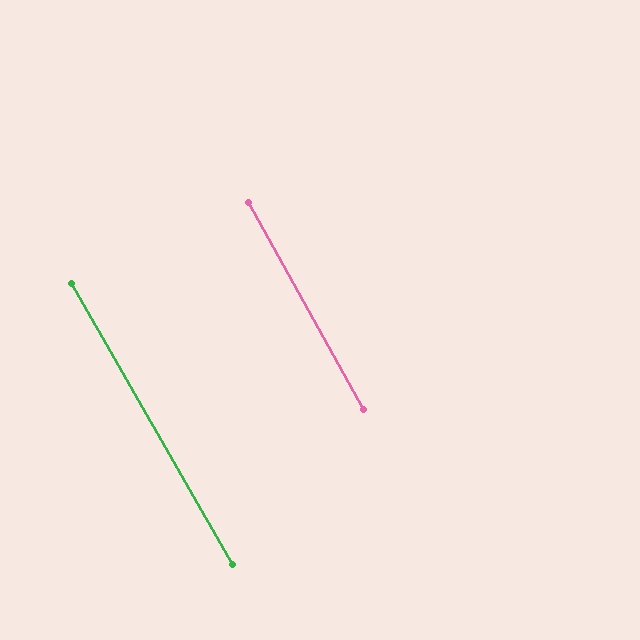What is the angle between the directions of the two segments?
Approximately 1 degree.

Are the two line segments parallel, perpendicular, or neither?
Parallel — their directions differ by only 0.7°.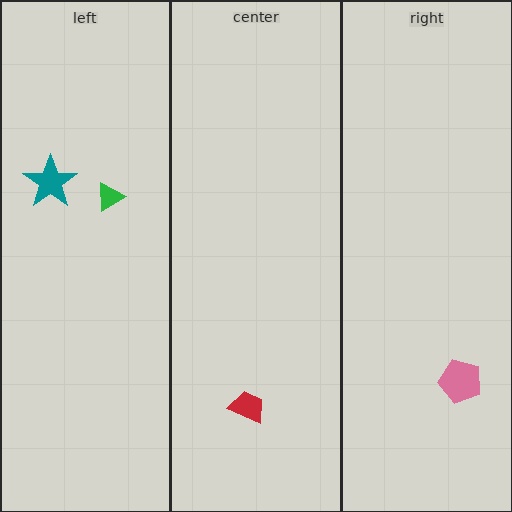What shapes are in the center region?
The red trapezoid.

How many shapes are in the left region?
2.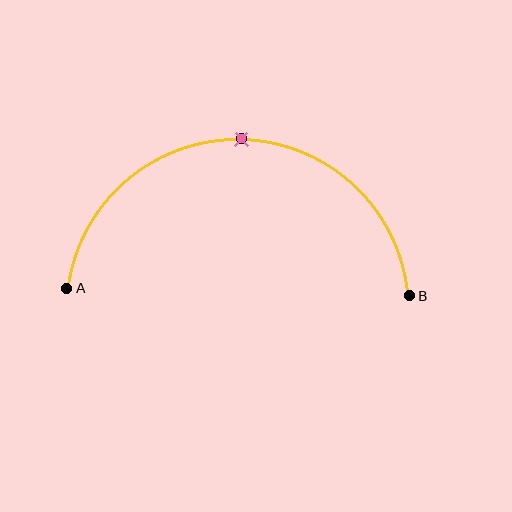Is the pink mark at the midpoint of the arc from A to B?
Yes. The pink mark lies on the arc at equal arc-length from both A and B — it is the arc midpoint.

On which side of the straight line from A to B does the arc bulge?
The arc bulges above the straight line connecting A and B.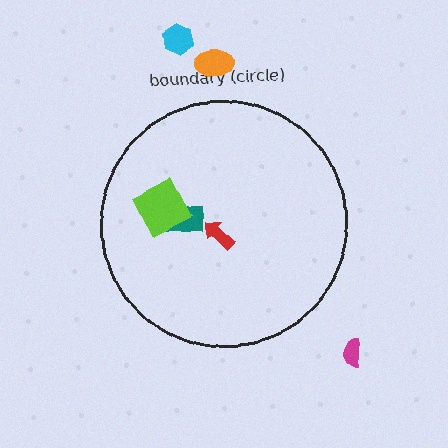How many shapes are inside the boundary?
3 inside, 3 outside.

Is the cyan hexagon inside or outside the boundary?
Outside.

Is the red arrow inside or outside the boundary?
Inside.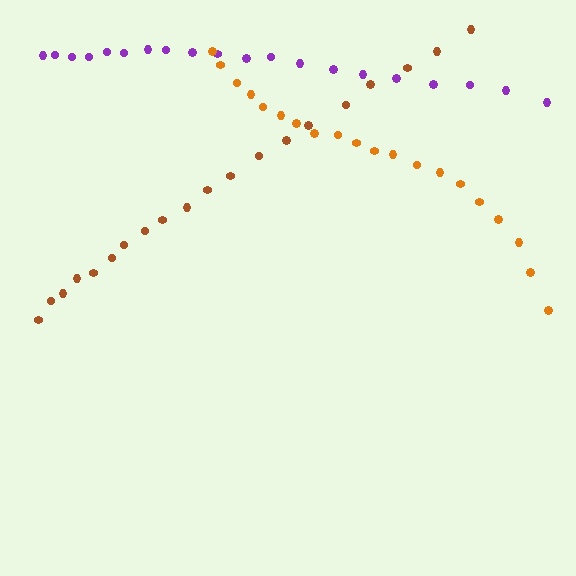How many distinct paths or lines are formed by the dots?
There are 3 distinct paths.